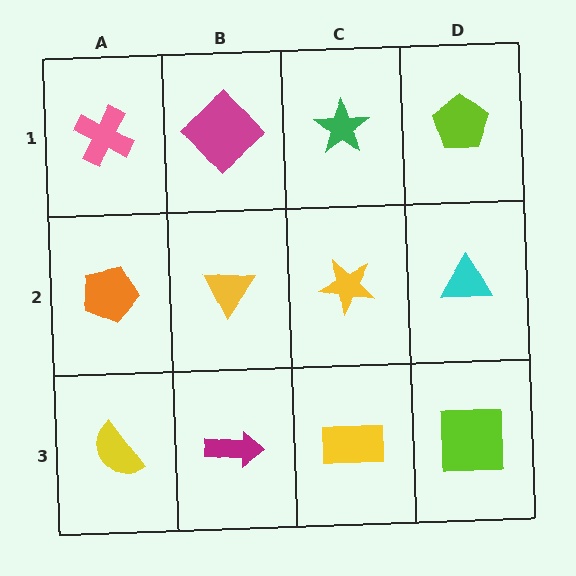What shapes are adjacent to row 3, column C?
A yellow star (row 2, column C), a magenta arrow (row 3, column B), a lime square (row 3, column D).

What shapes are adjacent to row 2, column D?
A lime pentagon (row 1, column D), a lime square (row 3, column D), a yellow star (row 2, column C).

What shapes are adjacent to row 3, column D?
A cyan triangle (row 2, column D), a yellow rectangle (row 3, column C).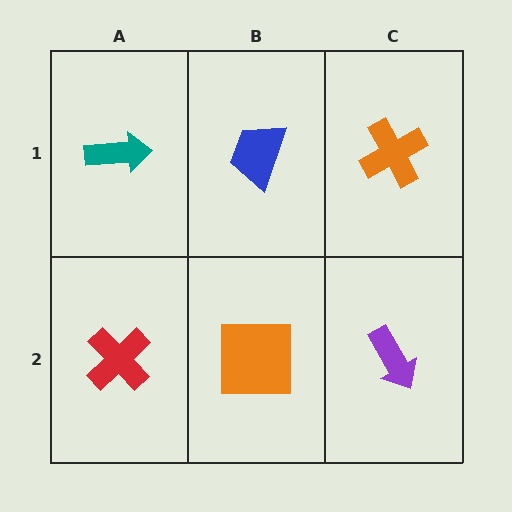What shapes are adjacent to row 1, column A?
A red cross (row 2, column A), a blue trapezoid (row 1, column B).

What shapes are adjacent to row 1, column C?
A purple arrow (row 2, column C), a blue trapezoid (row 1, column B).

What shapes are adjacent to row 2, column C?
An orange cross (row 1, column C), an orange square (row 2, column B).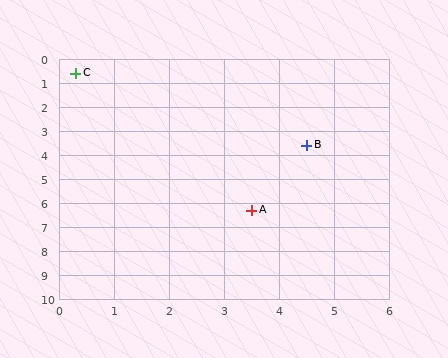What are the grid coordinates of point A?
Point A is at approximately (3.5, 6.3).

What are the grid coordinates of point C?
Point C is at approximately (0.3, 0.6).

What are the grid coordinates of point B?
Point B is at approximately (4.5, 3.6).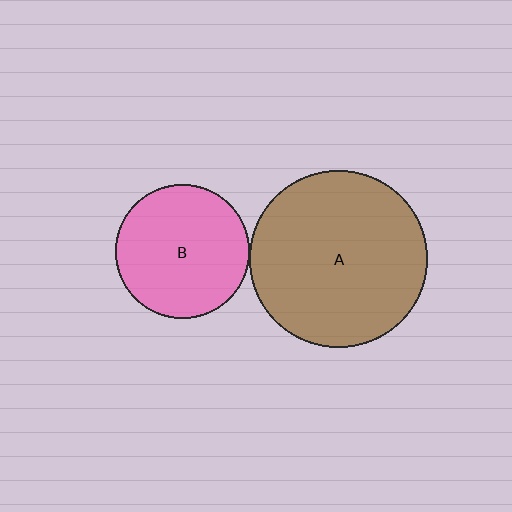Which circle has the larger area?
Circle A (brown).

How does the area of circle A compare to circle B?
Approximately 1.7 times.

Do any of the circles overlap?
No, none of the circles overlap.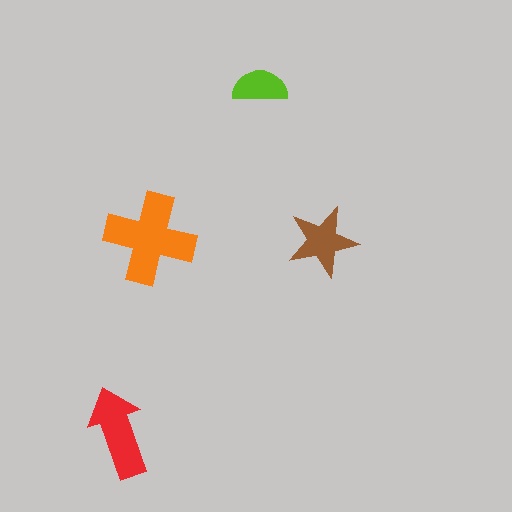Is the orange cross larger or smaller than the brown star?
Larger.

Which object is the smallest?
The lime semicircle.